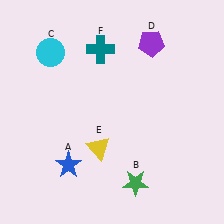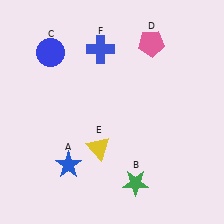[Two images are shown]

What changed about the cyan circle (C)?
In Image 1, C is cyan. In Image 2, it changed to blue.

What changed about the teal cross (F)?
In Image 1, F is teal. In Image 2, it changed to blue.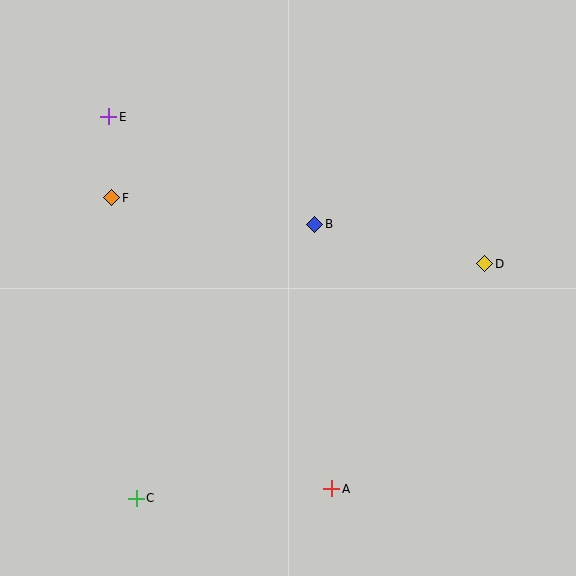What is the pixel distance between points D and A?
The distance between D and A is 272 pixels.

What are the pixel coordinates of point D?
Point D is at (485, 264).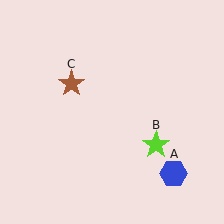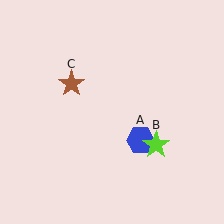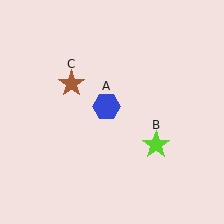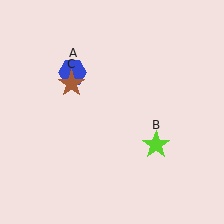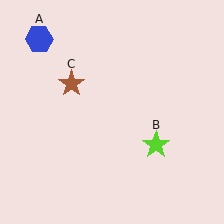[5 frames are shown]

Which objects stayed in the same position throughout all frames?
Lime star (object B) and brown star (object C) remained stationary.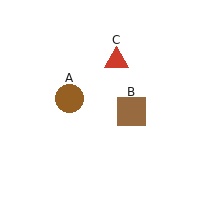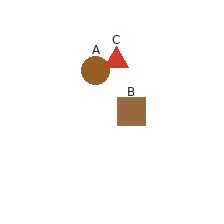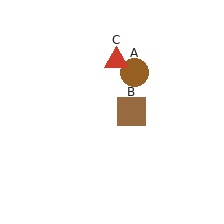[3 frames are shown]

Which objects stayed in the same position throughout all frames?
Brown square (object B) and red triangle (object C) remained stationary.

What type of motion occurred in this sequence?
The brown circle (object A) rotated clockwise around the center of the scene.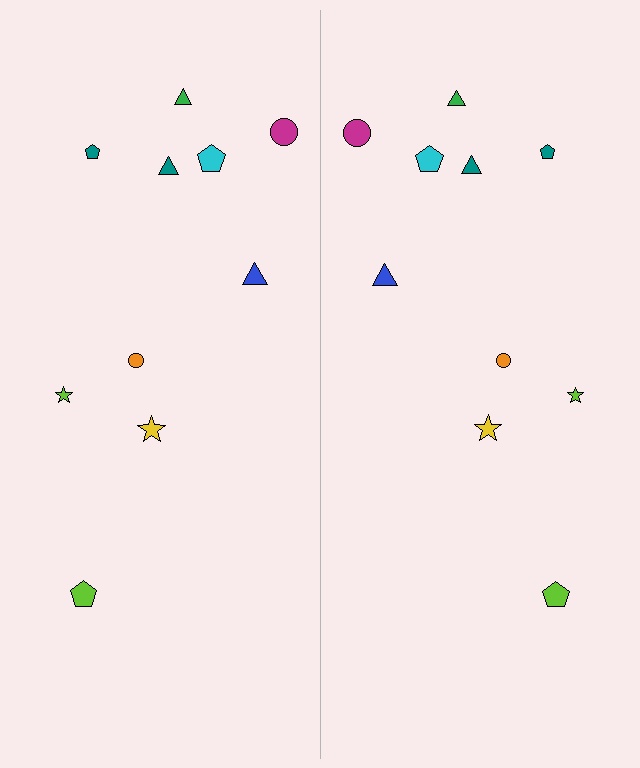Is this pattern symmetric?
Yes, this pattern has bilateral (reflection) symmetry.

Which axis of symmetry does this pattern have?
The pattern has a vertical axis of symmetry running through the center of the image.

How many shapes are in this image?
There are 20 shapes in this image.